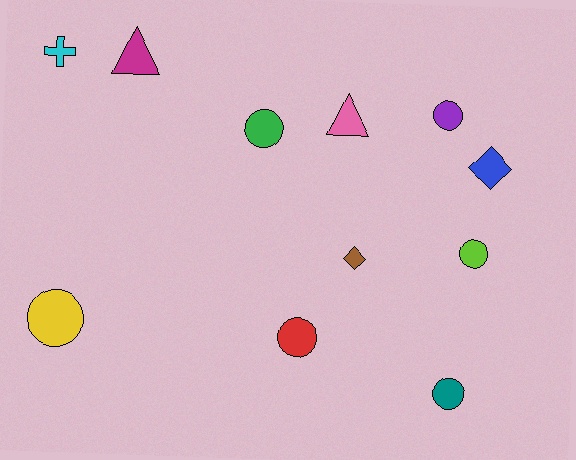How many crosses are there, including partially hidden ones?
There is 1 cross.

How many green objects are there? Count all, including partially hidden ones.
There is 1 green object.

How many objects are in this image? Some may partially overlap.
There are 11 objects.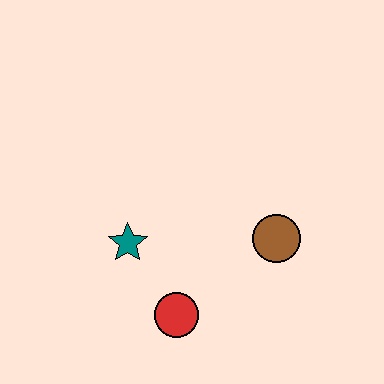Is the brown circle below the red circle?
No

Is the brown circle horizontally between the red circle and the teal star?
No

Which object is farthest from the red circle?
The brown circle is farthest from the red circle.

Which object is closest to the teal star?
The red circle is closest to the teal star.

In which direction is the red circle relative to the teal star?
The red circle is below the teal star.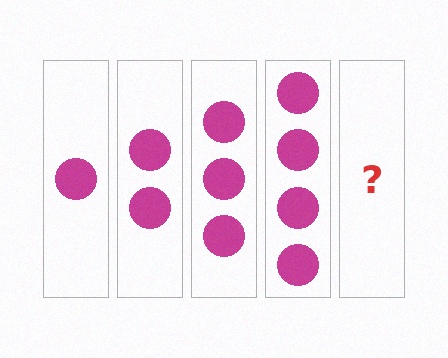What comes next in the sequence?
The next element should be 5 circles.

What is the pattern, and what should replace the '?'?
The pattern is that each step adds one more circle. The '?' should be 5 circles.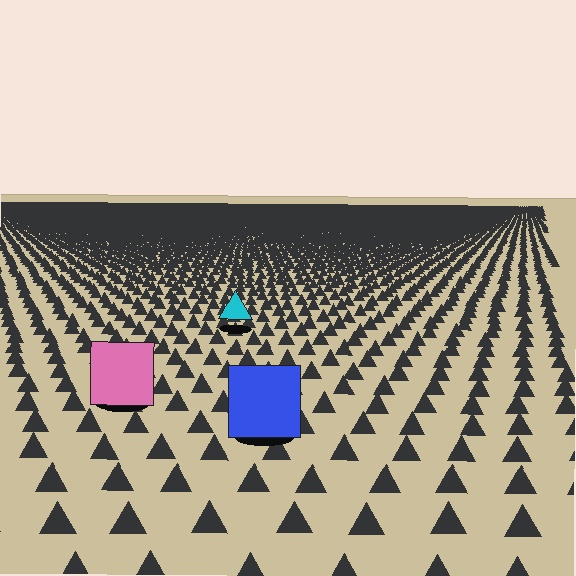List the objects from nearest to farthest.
From nearest to farthest: the blue square, the pink square, the cyan triangle.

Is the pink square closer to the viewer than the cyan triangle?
Yes. The pink square is closer — you can tell from the texture gradient: the ground texture is coarser near it.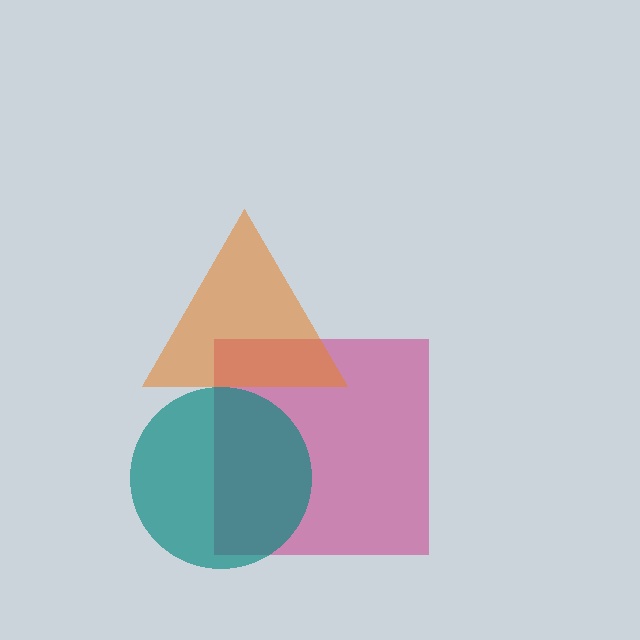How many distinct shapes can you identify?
There are 3 distinct shapes: a magenta square, a teal circle, an orange triangle.